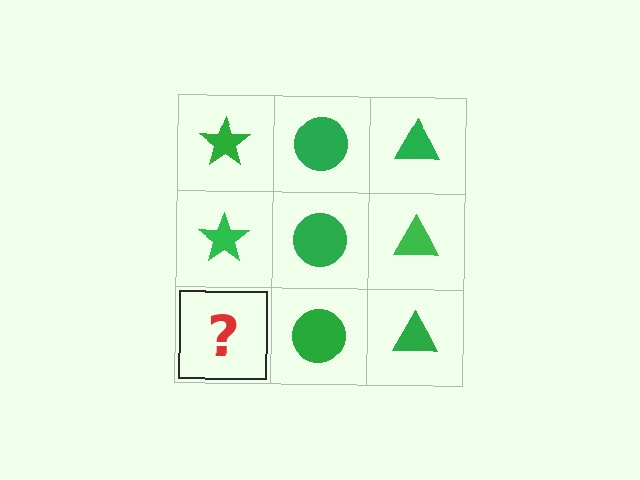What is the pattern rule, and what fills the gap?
The rule is that each column has a consistent shape. The gap should be filled with a green star.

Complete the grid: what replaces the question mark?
The question mark should be replaced with a green star.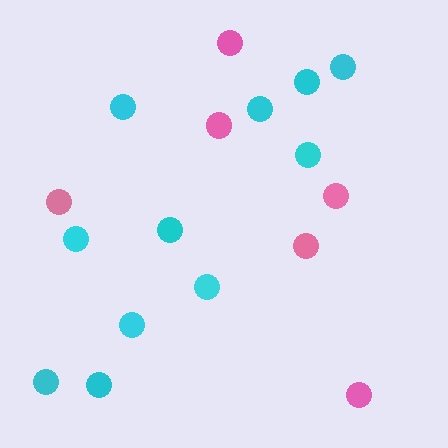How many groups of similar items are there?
There are 2 groups: one group of pink circles (6) and one group of cyan circles (11).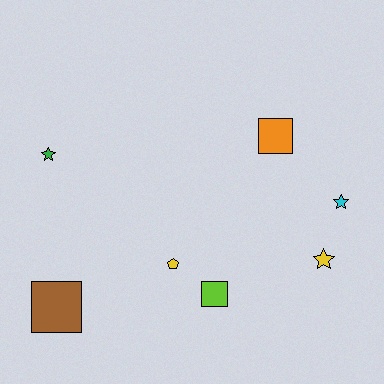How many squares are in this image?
There are 3 squares.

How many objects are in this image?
There are 7 objects.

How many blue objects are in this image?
There are no blue objects.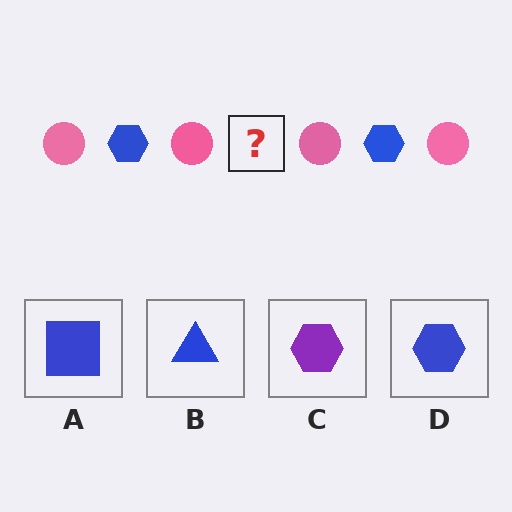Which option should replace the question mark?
Option D.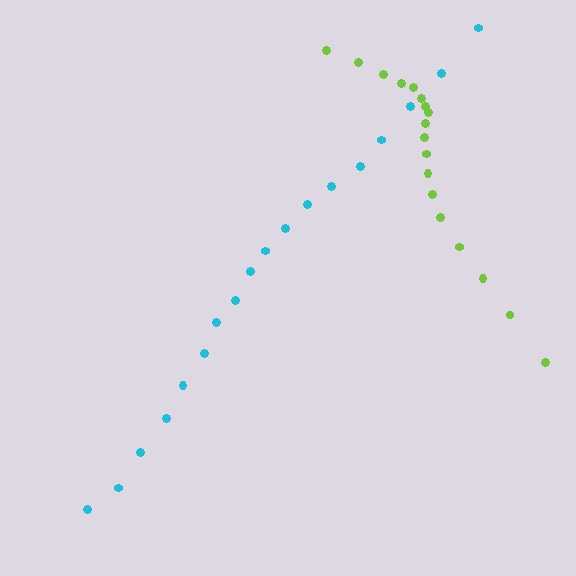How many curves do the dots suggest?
There are 2 distinct paths.